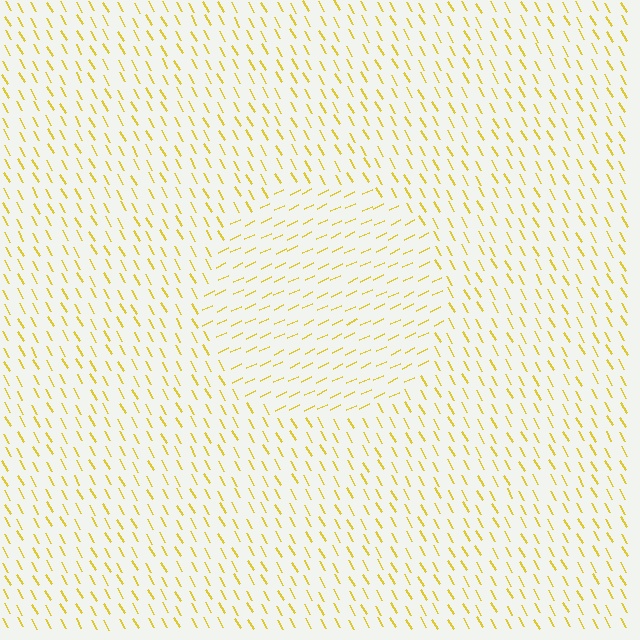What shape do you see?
I see a circle.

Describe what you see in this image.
The image is filled with small yellow line segments. A circle region in the image has lines oriented differently from the surrounding lines, creating a visible texture boundary.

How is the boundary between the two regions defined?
The boundary is defined purely by a change in line orientation (approximately 86 degrees difference). All lines are the same color and thickness.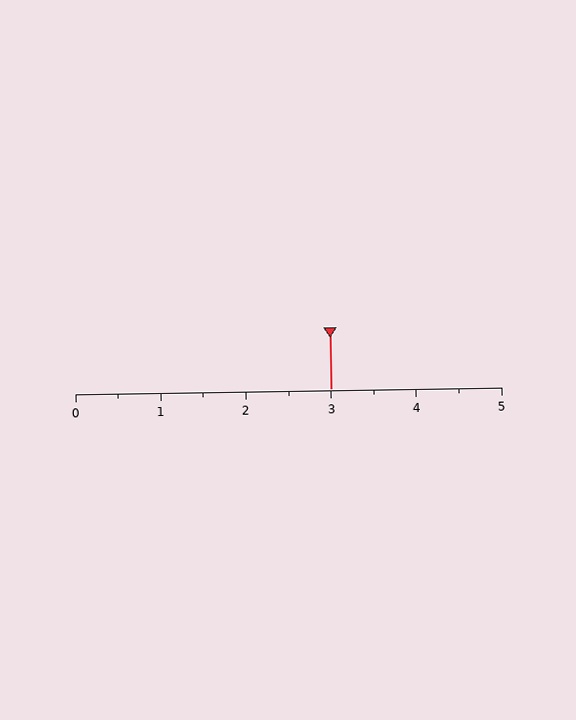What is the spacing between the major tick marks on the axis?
The major ticks are spaced 1 apart.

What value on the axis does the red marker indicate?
The marker indicates approximately 3.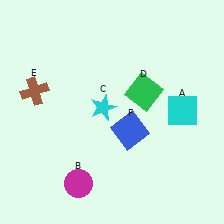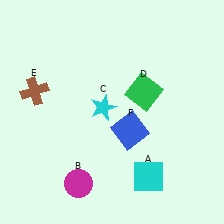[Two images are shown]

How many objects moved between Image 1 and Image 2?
1 object moved between the two images.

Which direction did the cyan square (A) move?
The cyan square (A) moved down.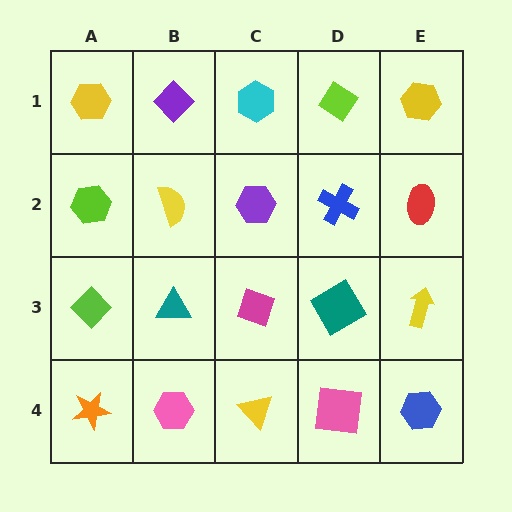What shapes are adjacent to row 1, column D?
A blue cross (row 2, column D), a cyan hexagon (row 1, column C), a yellow hexagon (row 1, column E).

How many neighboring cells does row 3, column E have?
3.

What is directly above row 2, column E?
A yellow hexagon.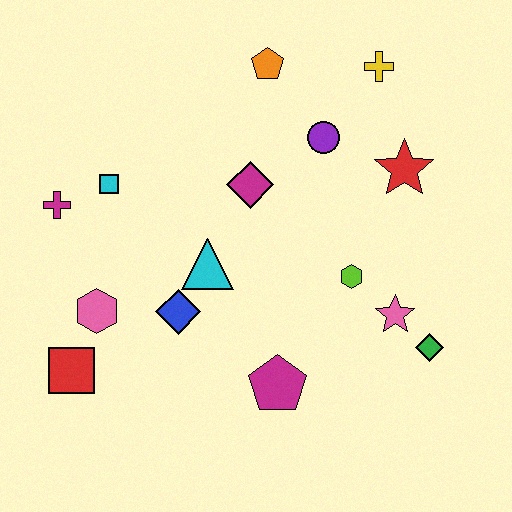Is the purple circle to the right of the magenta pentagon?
Yes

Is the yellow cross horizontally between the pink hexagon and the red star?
Yes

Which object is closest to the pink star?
The green diamond is closest to the pink star.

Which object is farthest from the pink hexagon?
The yellow cross is farthest from the pink hexagon.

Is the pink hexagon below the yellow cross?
Yes